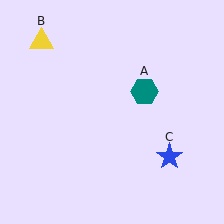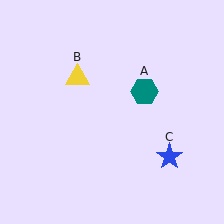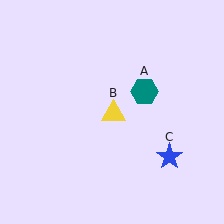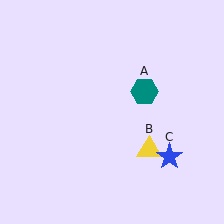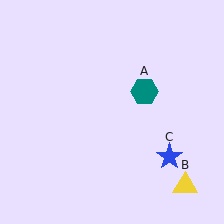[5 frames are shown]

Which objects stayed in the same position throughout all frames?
Teal hexagon (object A) and blue star (object C) remained stationary.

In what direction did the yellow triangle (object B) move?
The yellow triangle (object B) moved down and to the right.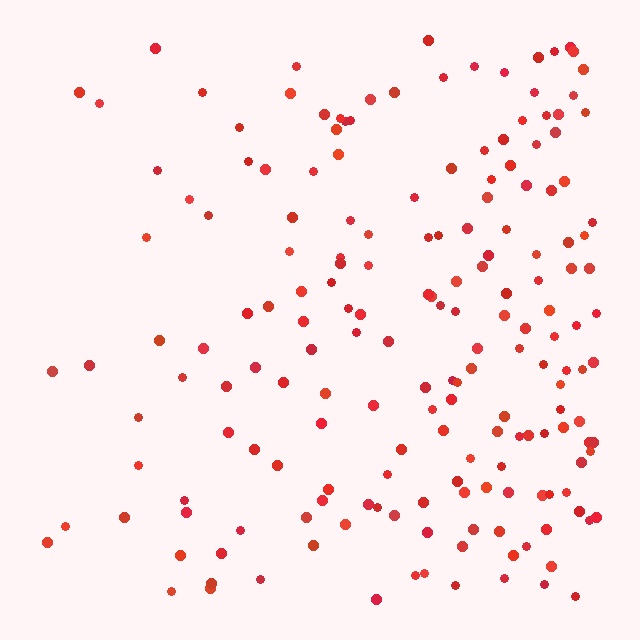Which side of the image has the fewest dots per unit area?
The left.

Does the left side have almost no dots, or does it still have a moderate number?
Still a moderate number, just noticeably fewer than the right.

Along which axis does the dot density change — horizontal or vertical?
Horizontal.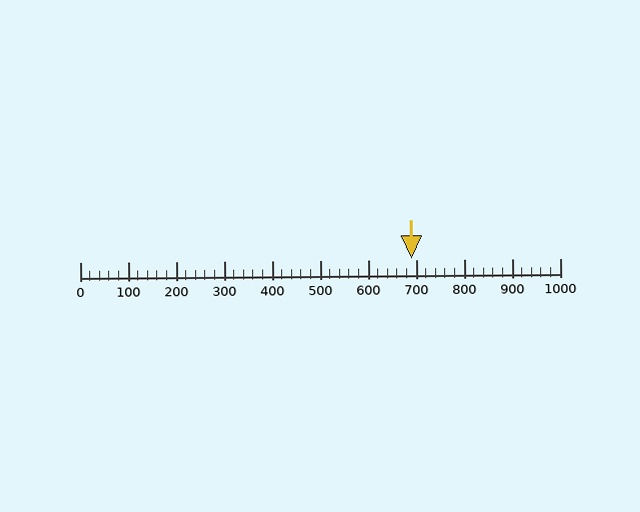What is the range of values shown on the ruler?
The ruler shows values from 0 to 1000.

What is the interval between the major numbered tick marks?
The major tick marks are spaced 100 units apart.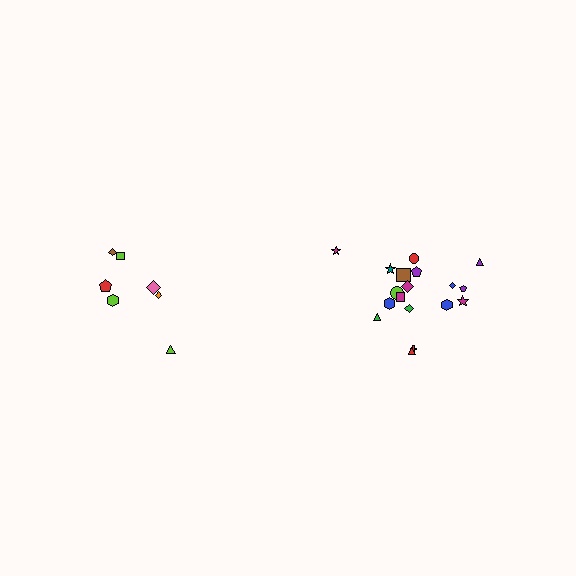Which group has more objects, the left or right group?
The right group.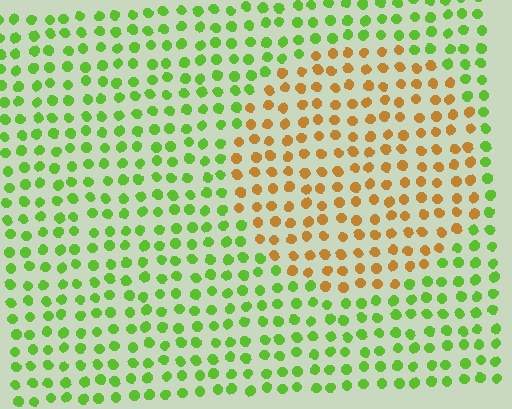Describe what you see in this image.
The image is filled with small lime elements in a uniform arrangement. A circle-shaped region is visible where the elements are tinted to a slightly different hue, forming a subtle color boundary.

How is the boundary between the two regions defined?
The boundary is defined purely by a slight shift in hue (about 67 degrees). Spacing, size, and orientation are identical on both sides.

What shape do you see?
I see a circle.